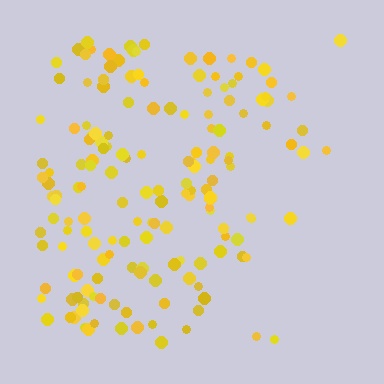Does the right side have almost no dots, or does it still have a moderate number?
Still a moderate number, just noticeably fewer than the left.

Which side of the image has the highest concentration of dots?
The left.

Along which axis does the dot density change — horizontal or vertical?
Horizontal.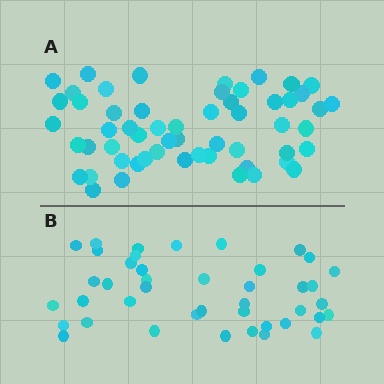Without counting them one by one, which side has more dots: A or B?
Region A (the top region) has more dots.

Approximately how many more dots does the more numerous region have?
Region A has approximately 15 more dots than region B.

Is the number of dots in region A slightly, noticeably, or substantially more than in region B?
Region A has noticeably more, but not dramatically so. The ratio is roughly 1.3 to 1.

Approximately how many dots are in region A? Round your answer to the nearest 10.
About 60 dots. (The exact count is 56, which rounds to 60.)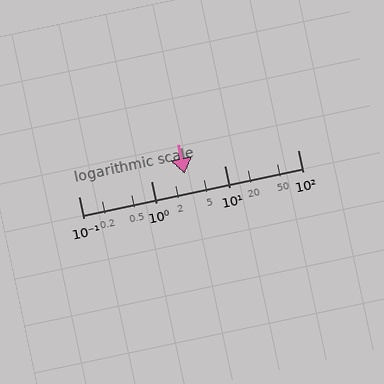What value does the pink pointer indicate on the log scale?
The pointer indicates approximately 2.8.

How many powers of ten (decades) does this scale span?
The scale spans 3 decades, from 0.1 to 100.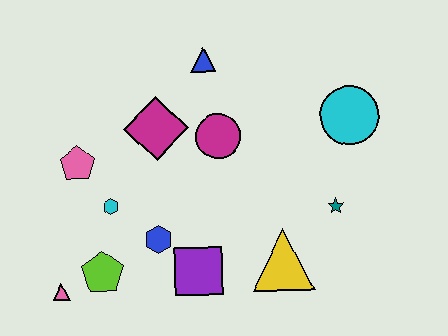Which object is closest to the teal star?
The yellow triangle is closest to the teal star.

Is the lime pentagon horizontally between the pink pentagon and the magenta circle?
Yes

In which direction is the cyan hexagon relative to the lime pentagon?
The cyan hexagon is above the lime pentagon.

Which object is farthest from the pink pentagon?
The cyan circle is farthest from the pink pentagon.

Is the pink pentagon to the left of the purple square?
Yes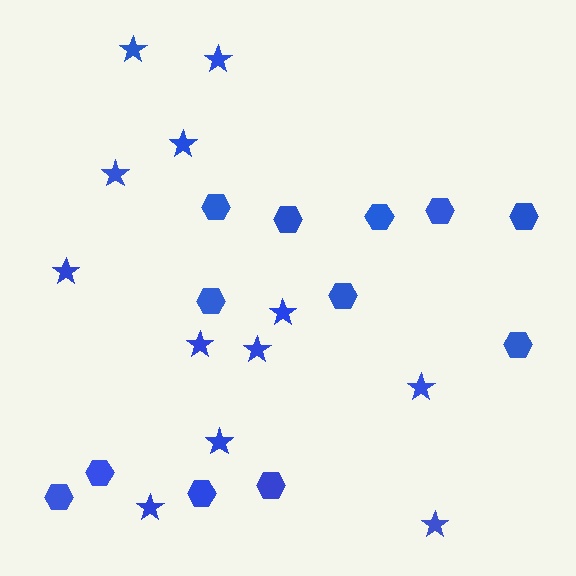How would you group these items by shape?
There are 2 groups: one group of hexagons (12) and one group of stars (12).